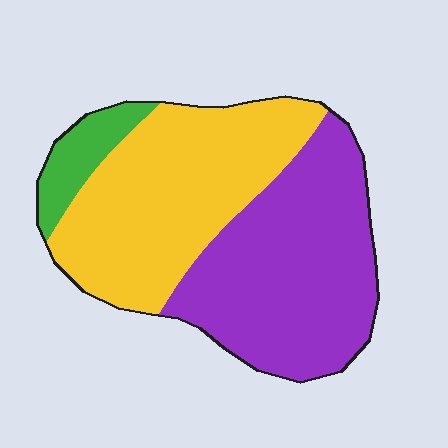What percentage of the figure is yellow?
Yellow covers 45% of the figure.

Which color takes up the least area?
Green, at roughly 10%.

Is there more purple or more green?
Purple.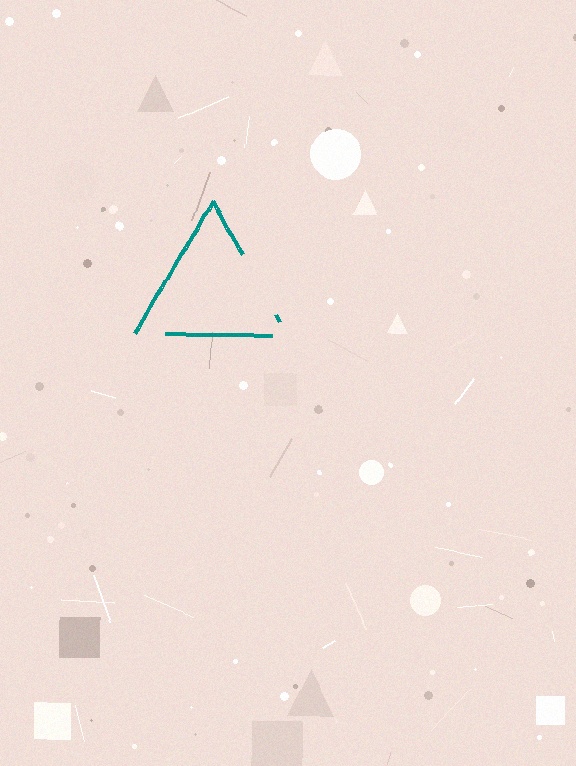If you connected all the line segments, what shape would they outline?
They would outline a triangle.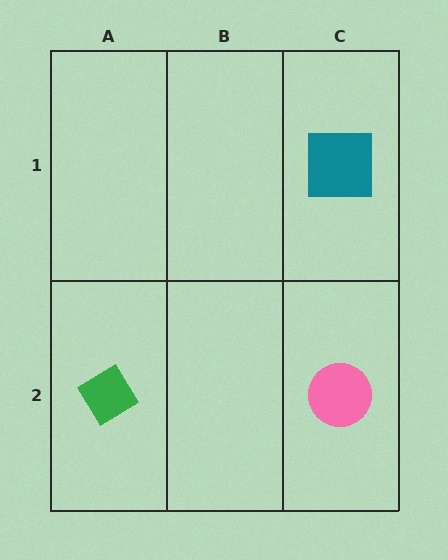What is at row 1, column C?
A teal square.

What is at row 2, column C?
A pink circle.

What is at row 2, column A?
A green diamond.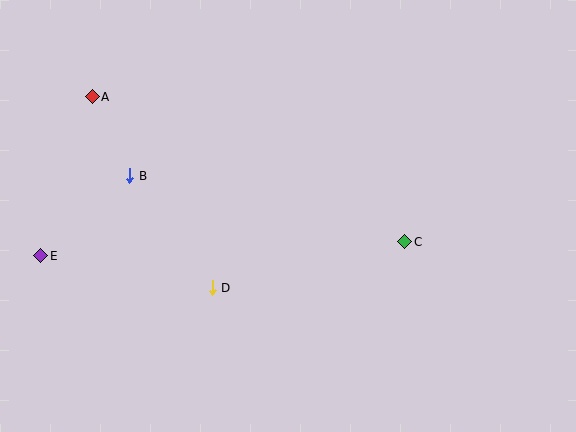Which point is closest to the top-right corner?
Point C is closest to the top-right corner.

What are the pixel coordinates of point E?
Point E is at (41, 256).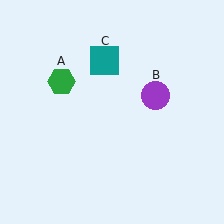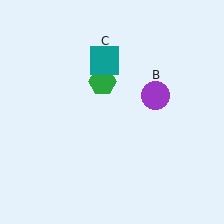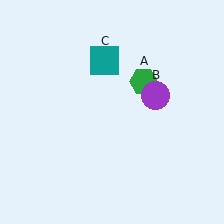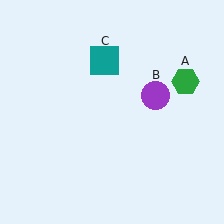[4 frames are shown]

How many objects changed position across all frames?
1 object changed position: green hexagon (object A).